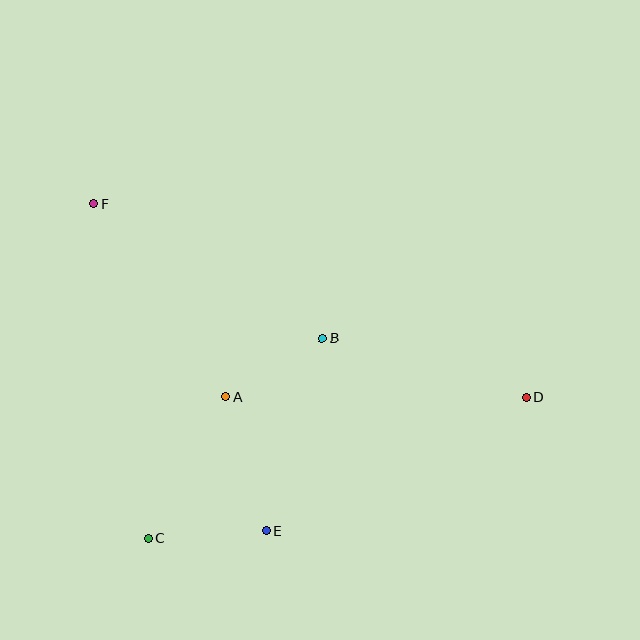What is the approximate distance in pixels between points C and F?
The distance between C and F is approximately 339 pixels.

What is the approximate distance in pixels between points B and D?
The distance between B and D is approximately 213 pixels.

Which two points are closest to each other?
Points A and B are closest to each other.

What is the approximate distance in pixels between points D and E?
The distance between D and E is approximately 292 pixels.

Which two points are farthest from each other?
Points D and F are farthest from each other.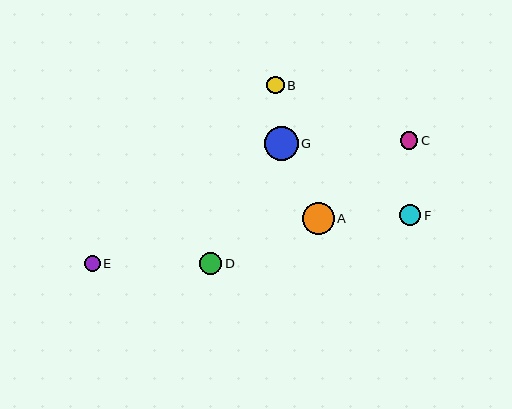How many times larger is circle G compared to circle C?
Circle G is approximately 1.9 times the size of circle C.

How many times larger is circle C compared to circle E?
Circle C is approximately 1.1 times the size of circle E.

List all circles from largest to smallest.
From largest to smallest: G, A, D, F, C, B, E.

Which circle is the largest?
Circle G is the largest with a size of approximately 34 pixels.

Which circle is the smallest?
Circle E is the smallest with a size of approximately 16 pixels.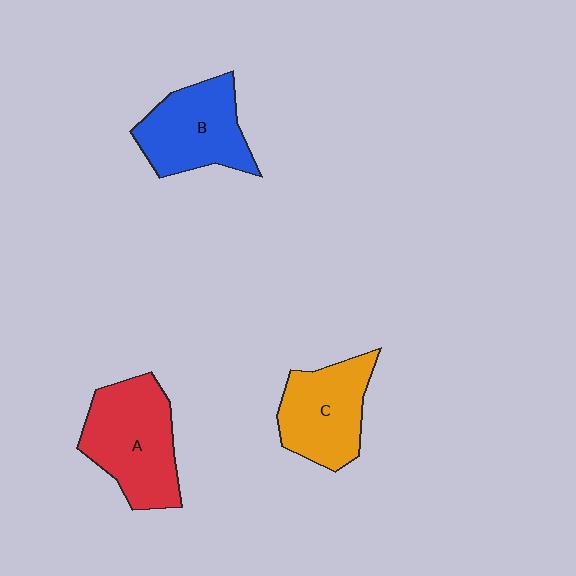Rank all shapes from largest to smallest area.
From largest to smallest: A (red), B (blue), C (orange).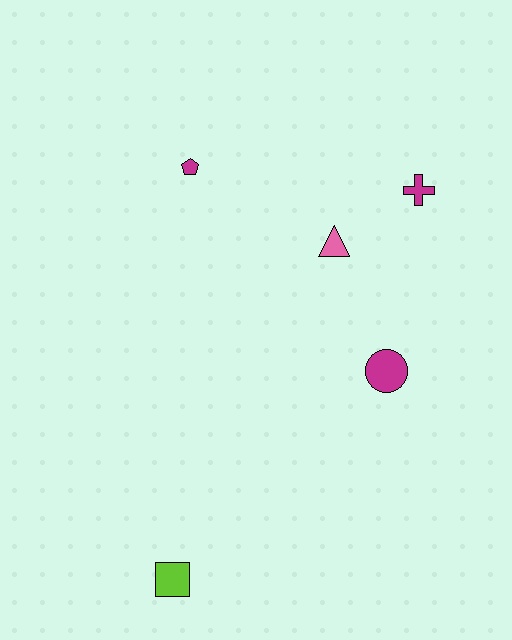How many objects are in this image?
There are 5 objects.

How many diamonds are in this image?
There are no diamonds.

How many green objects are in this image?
There are no green objects.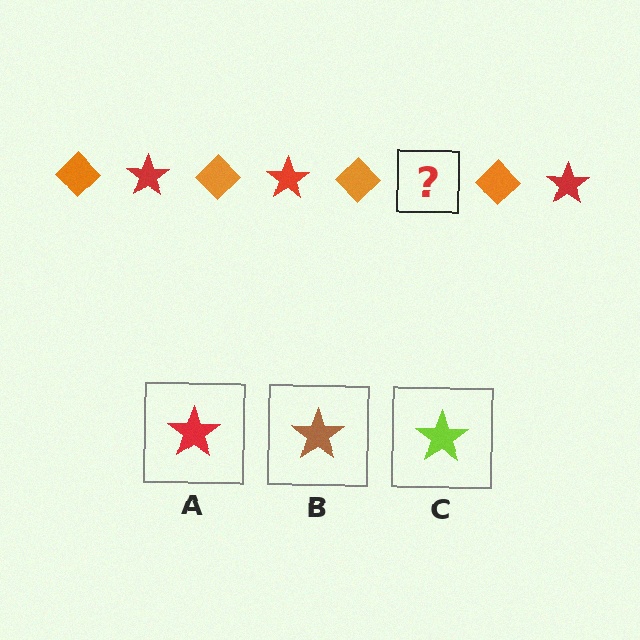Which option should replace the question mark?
Option A.